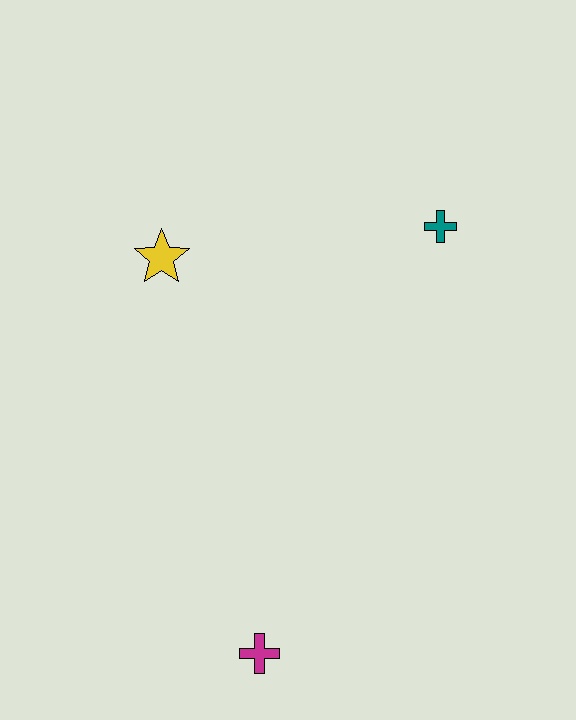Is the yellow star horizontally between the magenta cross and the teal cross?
No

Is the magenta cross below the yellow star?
Yes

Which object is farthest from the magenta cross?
The teal cross is farthest from the magenta cross.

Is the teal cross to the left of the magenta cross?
No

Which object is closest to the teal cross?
The yellow star is closest to the teal cross.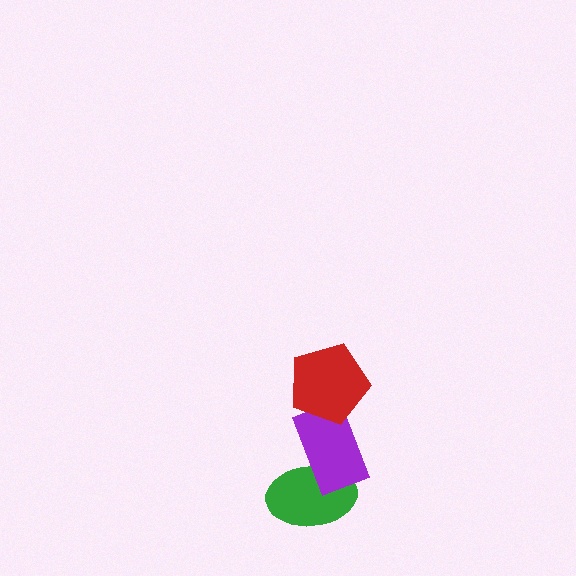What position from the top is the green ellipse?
The green ellipse is 3rd from the top.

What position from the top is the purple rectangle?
The purple rectangle is 2nd from the top.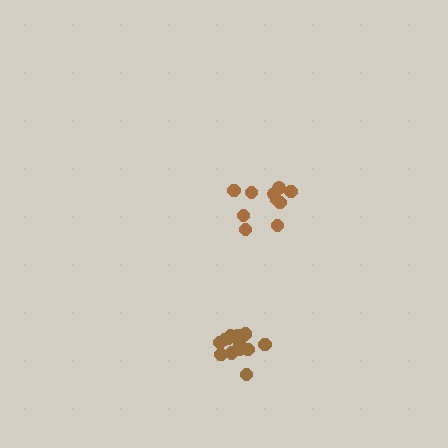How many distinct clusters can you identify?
There are 2 distinct clusters.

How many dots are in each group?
Group 1: 10 dots, Group 2: 13 dots (23 total).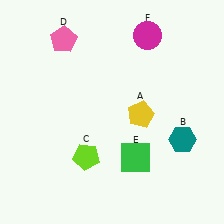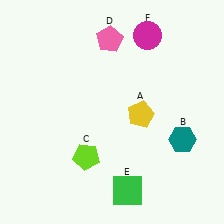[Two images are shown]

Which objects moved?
The objects that moved are: the pink pentagon (D), the green square (E).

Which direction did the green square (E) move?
The green square (E) moved down.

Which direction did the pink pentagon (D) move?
The pink pentagon (D) moved right.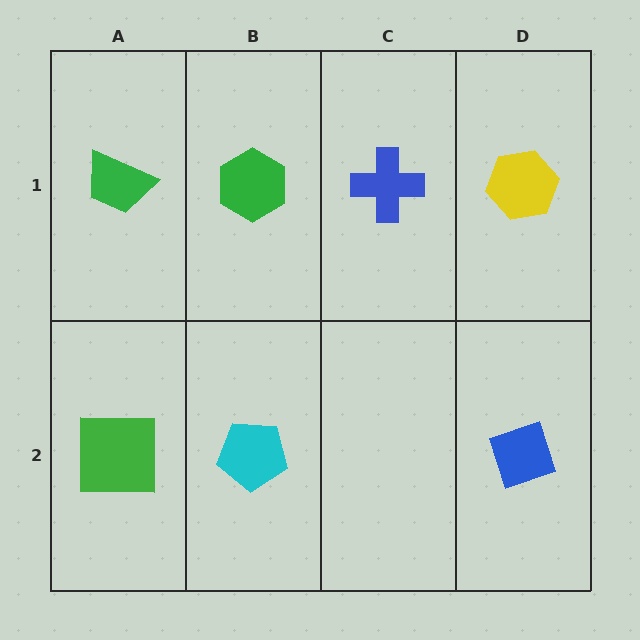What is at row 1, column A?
A green trapezoid.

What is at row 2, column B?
A cyan pentagon.